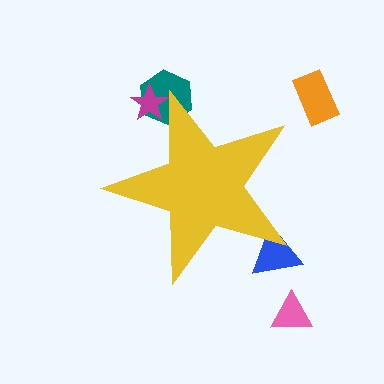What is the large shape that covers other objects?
A yellow star.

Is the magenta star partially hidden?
Yes, the magenta star is partially hidden behind the yellow star.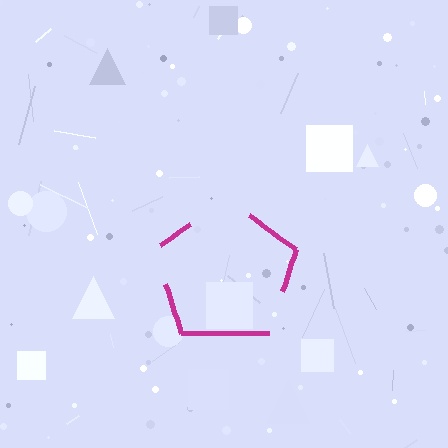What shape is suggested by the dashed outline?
The dashed outline suggests a pentagon.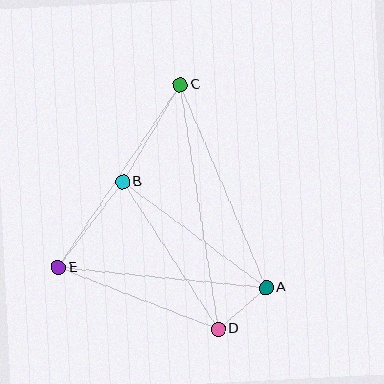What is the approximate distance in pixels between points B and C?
The distance between B and C is approximately 113 pixels.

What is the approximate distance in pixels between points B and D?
The distance between B and D is approximately 176 pixels.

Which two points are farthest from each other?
Points C and D are farthest from each other.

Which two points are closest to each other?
Points A and D are closest to each other.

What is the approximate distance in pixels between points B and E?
The distance between B and E is approximately 107 pixels.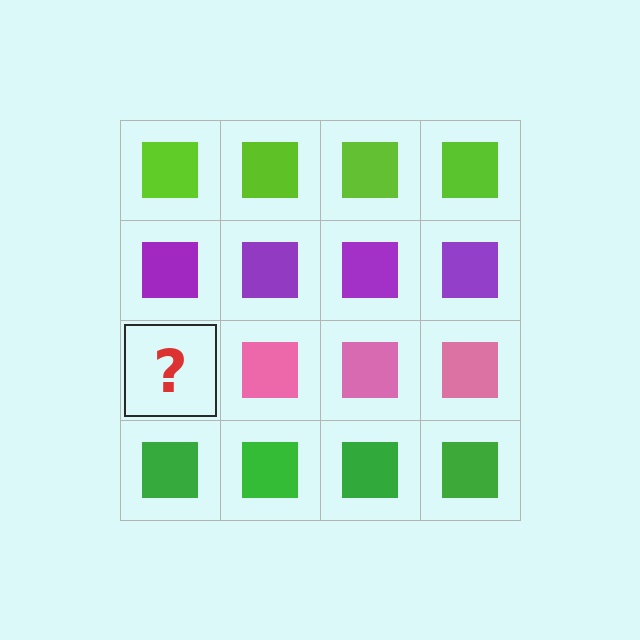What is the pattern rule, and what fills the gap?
The rule is that each row has a consistent color. The gap should be filled with a pink square.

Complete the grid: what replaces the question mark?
The question mark should be replaced with a pink square.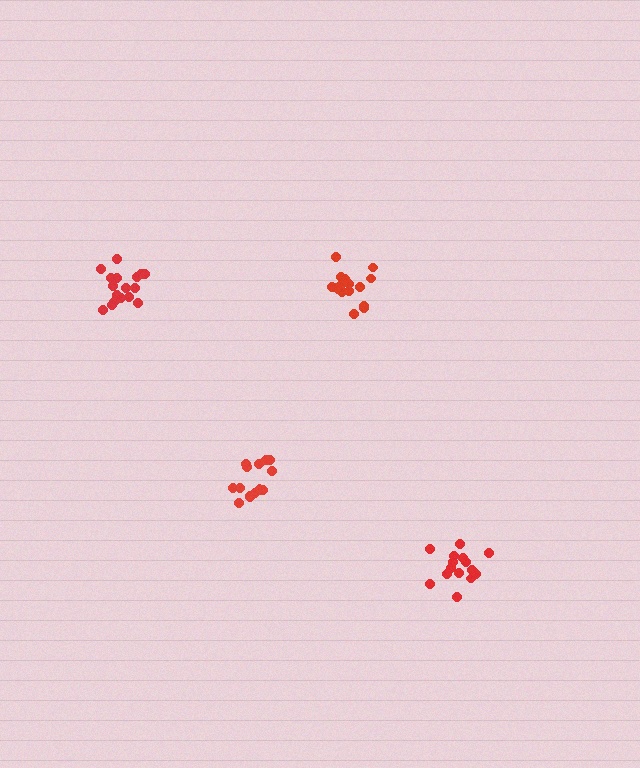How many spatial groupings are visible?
There are 4 spatial groupings.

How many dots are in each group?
Group 1: 15 dots, Group 2: 15 dots, Group 3: 17 dots, Group 4: 16 dots (63 total).